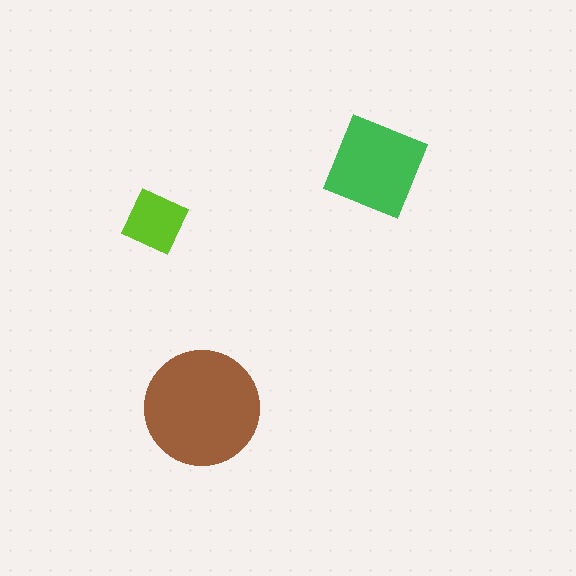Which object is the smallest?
The lime diamond.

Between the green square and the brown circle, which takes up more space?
The brown circle.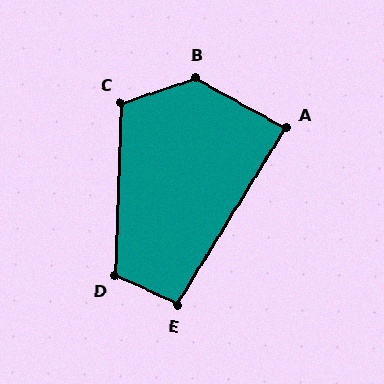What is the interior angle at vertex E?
Approximately 97 degrees (obtuse).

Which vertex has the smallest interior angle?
A, at approximately 87 degrees.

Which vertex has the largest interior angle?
B, at approximately 133 degrees.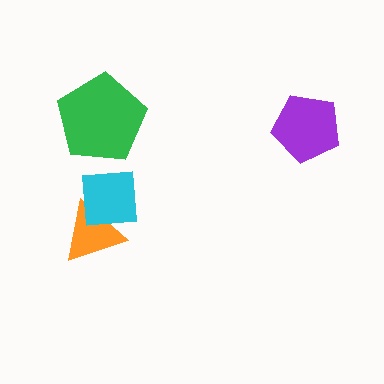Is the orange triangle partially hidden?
Yes, it is partially covered by another shape.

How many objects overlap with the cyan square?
1 object overlaps with the cyan square.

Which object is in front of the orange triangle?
The cyan square is in front of the orange triangle.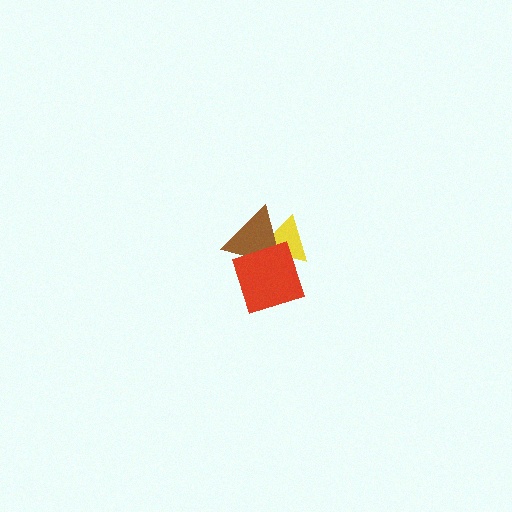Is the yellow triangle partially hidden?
Yes, it is partially covered by another shape.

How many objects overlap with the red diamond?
2 objects overlap with the red diamond.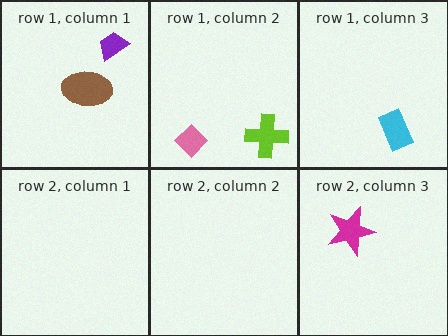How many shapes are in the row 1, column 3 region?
1.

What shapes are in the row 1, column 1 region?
The brown ellipse, the purple trapezoid.